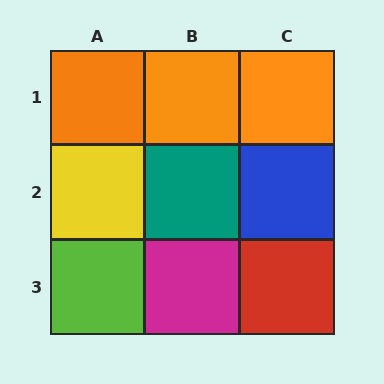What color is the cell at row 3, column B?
Magenta.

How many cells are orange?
3 cells are orange.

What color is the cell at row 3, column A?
Lime.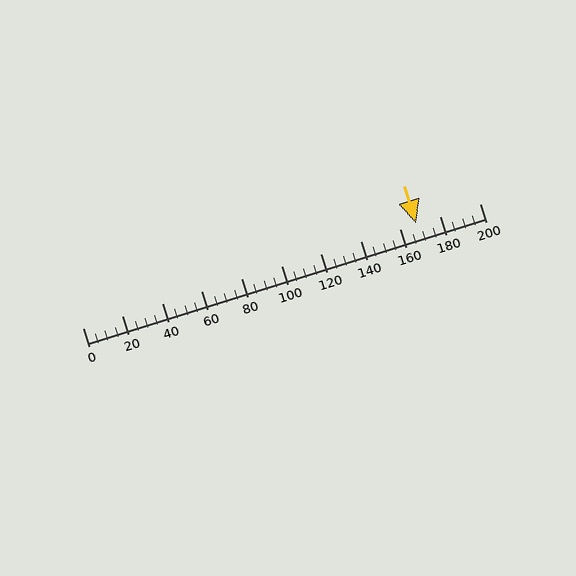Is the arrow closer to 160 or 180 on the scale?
The arrow is closer to 160.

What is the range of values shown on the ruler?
The ruler shows values from 0 to 200.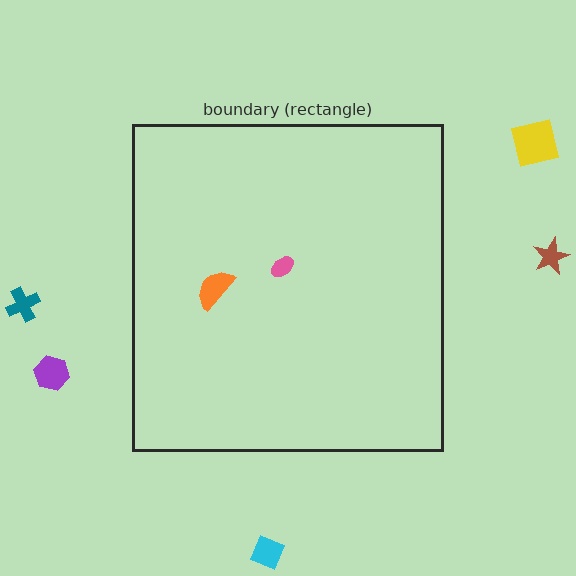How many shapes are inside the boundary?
2 inside, 5 outside.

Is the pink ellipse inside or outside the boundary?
Inside.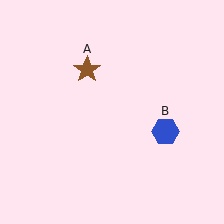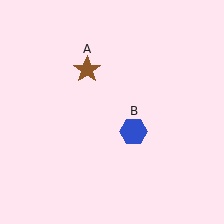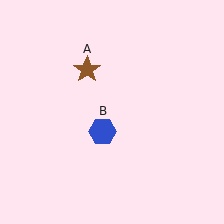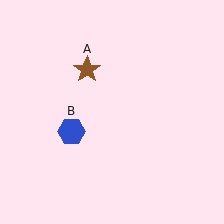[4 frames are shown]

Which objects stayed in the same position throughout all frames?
Brown star (object A) remained stationary.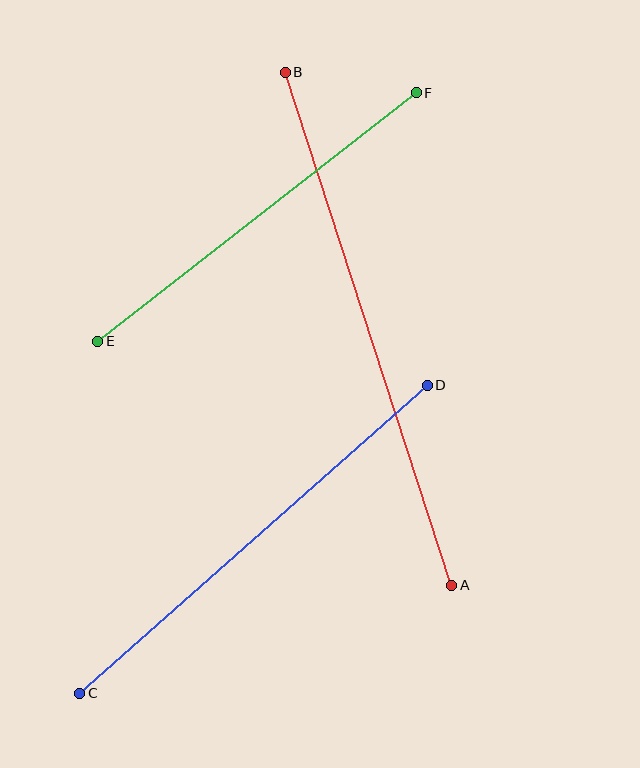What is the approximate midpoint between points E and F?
The midpoint is at approximately (257, 217) pixels.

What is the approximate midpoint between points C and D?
The midpoint is at approximately (254, 539) pixels.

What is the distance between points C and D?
The distance is approximately 464 pixels.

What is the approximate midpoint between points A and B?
The midpoint is at approximately (368, 329) pixels.